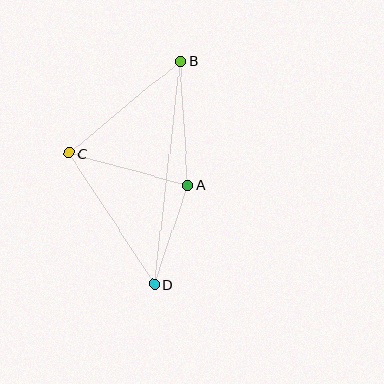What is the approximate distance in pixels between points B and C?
The distance between B and C is approximately 144 pixels.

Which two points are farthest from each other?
Points B and D are farthest from each other.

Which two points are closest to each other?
Points A and D are closest to each other.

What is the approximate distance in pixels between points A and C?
The distance between A and C is approximately 123 pixels.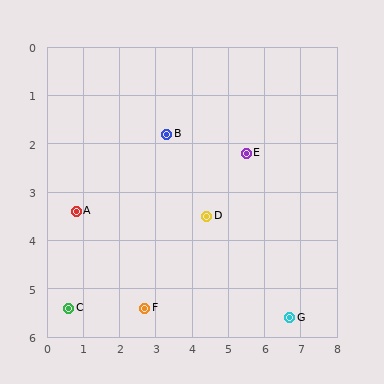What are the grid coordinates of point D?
Point D is at approximately (4.4, 3.5).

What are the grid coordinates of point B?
Point B is at approximately (3.3, 1.8).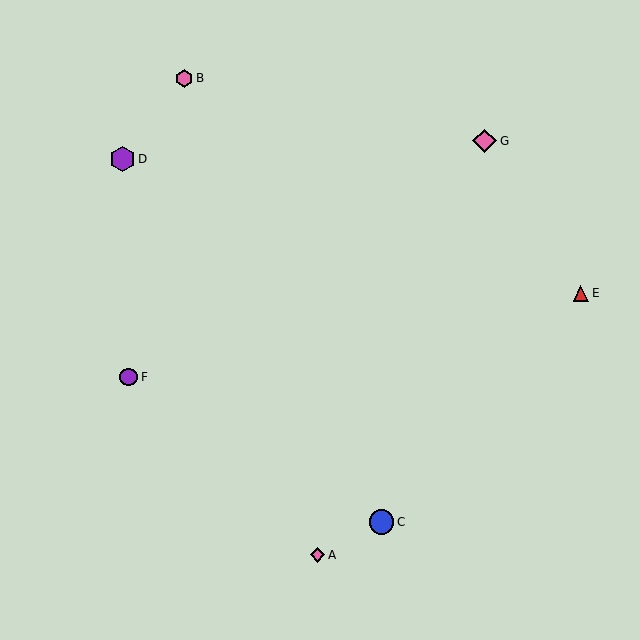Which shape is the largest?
The blue circle (labeled C) is the largest.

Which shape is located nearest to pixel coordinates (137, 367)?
The purple circle (labeled F) at (129, 377) is nearest to that location.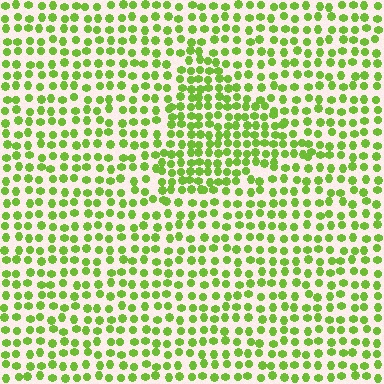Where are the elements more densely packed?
The elements are more densely packed inside the triangle boundary.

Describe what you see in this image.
The image contains small lime elements arranged at two different densities. A triangle-shaped region is visible where the elements are more densely packed than the surrounding area.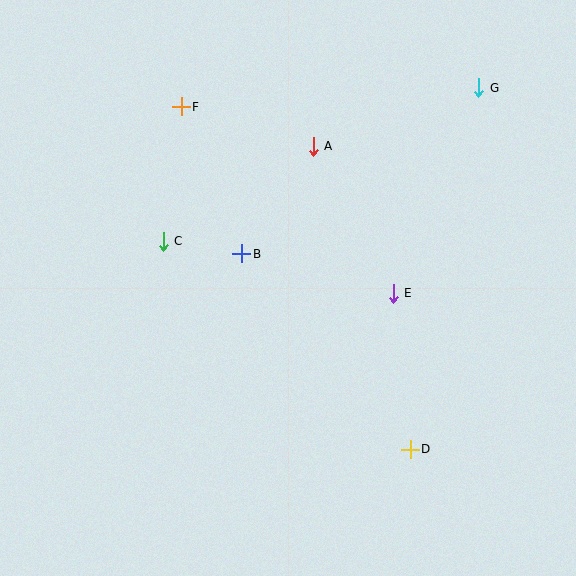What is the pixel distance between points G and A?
The distance between G and A is 175 pixels.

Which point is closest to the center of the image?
Point B at (242, 254) is closest to the center.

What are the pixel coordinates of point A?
Point A is at (313, 146).